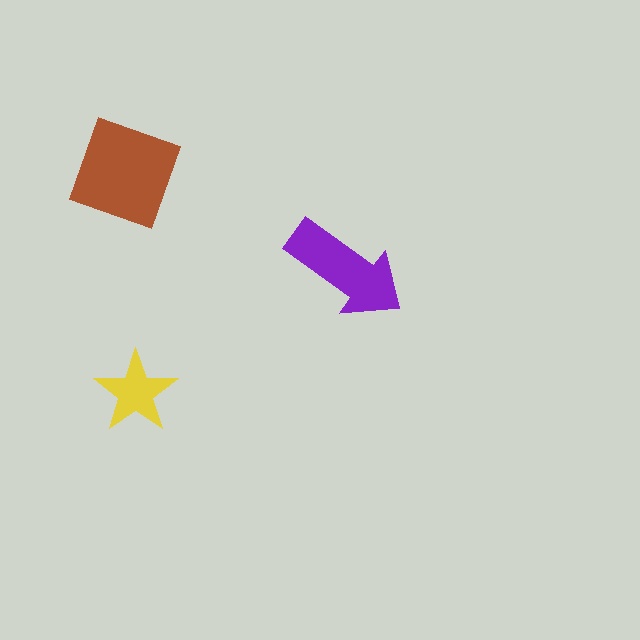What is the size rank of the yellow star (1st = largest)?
3rd.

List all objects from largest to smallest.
The brown diamond, the purple arrow, the yellow star.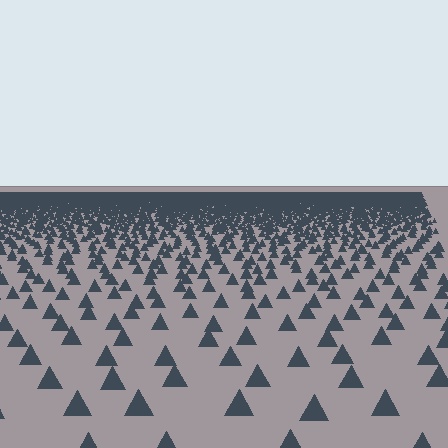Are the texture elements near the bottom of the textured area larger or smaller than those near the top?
Larger. Near the bottom, elements are closer to the viewer and appear at a bigger on-screen size.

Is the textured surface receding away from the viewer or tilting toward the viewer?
The surface is receding away from the viewer. Texture elements get smaller and denser toward the top.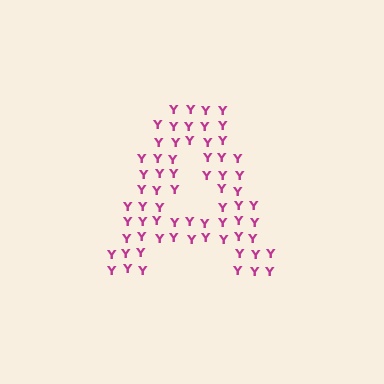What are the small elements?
The small elements are letter Y's.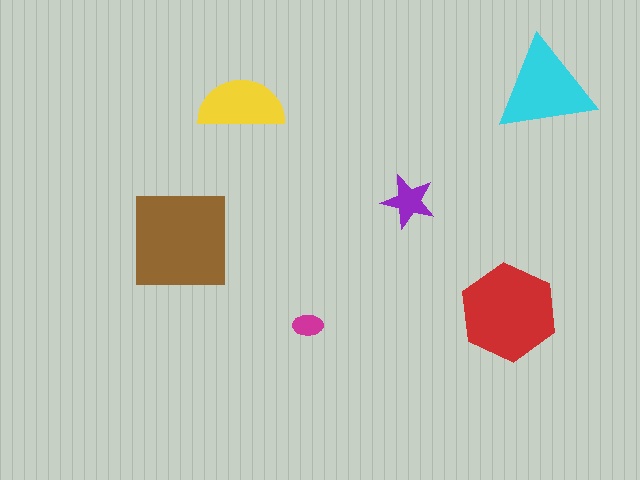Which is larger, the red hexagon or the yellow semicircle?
The red hexagon.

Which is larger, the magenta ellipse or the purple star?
The purple star.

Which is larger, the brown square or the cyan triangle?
The brown square.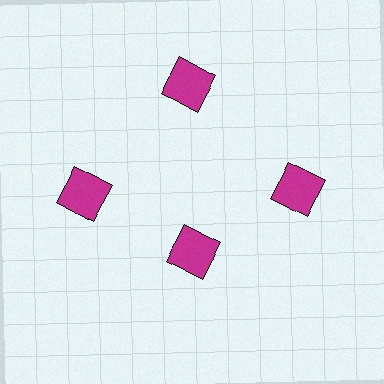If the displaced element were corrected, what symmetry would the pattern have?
It would have 4-fold rotational symmetry — the pattern would map onto itself every 90 degrees.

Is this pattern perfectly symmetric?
No. The 4 magenta squares are arranged in a ring, but one element near the 6 o'clock position is pulled inward toward the center, breaking the 4-fold rotational symmetry.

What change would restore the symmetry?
The symmetry would be restored by moving it outward, back onto the ring so that all 4 squares sit at equal angles and equal distance from the center.